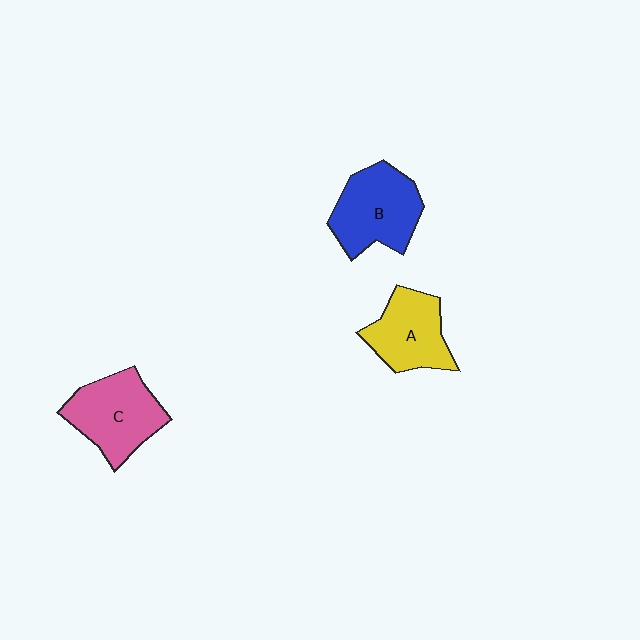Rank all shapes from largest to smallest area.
From largest to smallest: B (blue), C (pink), A (yellow).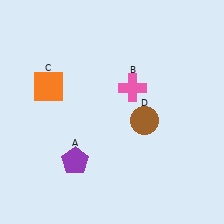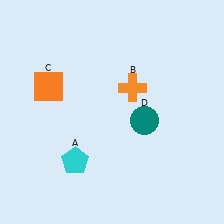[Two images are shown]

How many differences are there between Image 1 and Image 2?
There are 3 differences between the two images.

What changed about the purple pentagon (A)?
In Image 1, A is purple. In Image 2, it changed to cyan.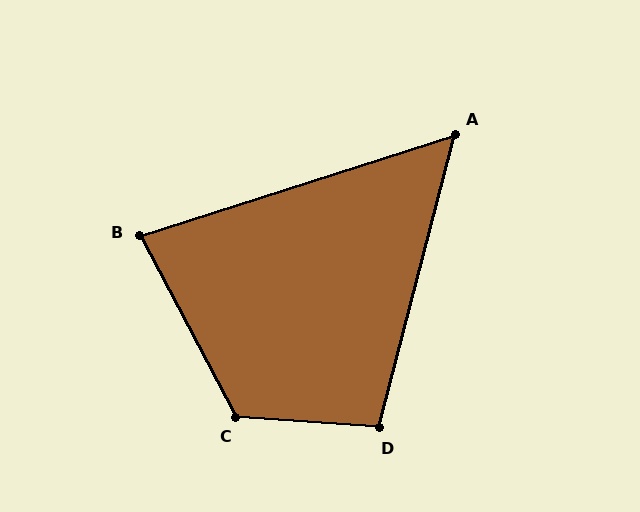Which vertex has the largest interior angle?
C, at approximately 122 degrees.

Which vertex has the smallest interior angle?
A, at approximately 58 degrees.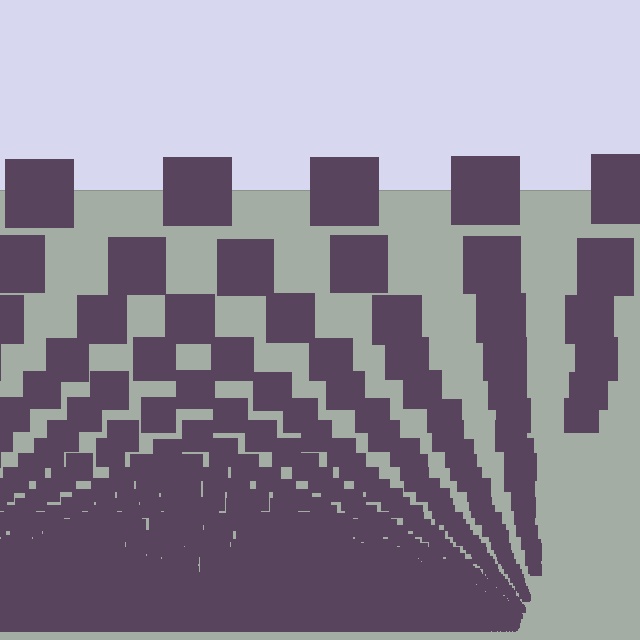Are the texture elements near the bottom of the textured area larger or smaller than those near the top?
Smaller. The gradient is inverted — elements near the bottom are smaller and denser.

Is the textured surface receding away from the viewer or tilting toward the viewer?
The surface appears to tilt toward the viewer. Texture elements get larger and sparser toward the top.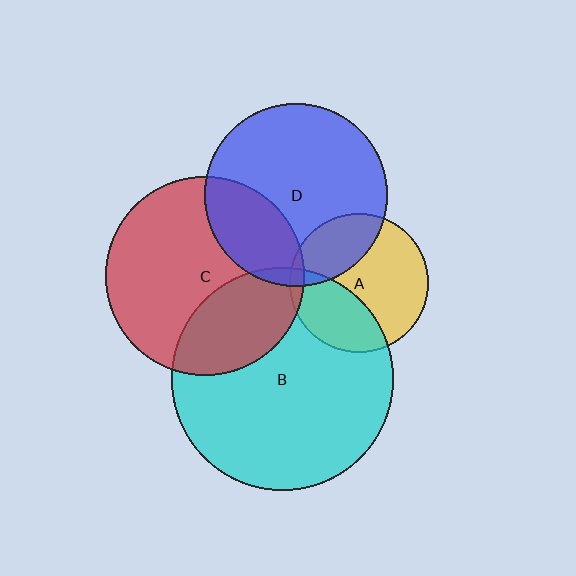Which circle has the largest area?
Circle B (cyan).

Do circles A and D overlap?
Yes.